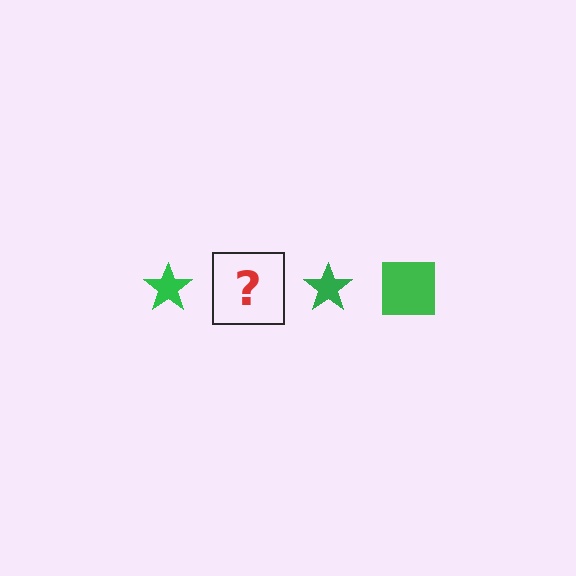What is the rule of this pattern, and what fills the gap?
The rule is that the pattern cycles through star, square shapes in green. The gap should be filled with a green square.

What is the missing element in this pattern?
The missing element is a green square.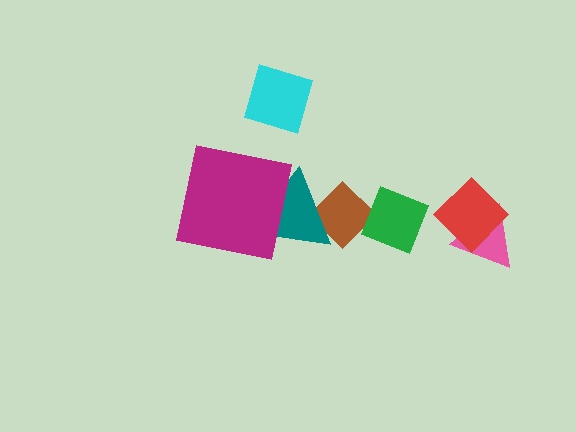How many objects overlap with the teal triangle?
2 objects overlap with the teal triangle.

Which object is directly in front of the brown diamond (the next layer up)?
The green diamond is directly in front of the brown diamond.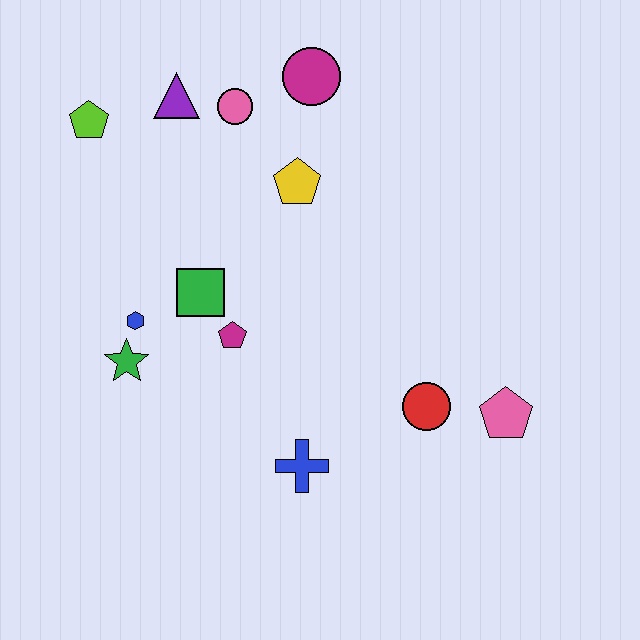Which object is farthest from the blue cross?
The lime pentagon is farthest from the blue cross.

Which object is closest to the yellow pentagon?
The pink circle is closest to the yellow pentagon.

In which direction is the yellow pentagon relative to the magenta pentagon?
The yellow pentagon is above the magenta pentagon.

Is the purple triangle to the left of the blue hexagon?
No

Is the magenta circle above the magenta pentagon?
Yes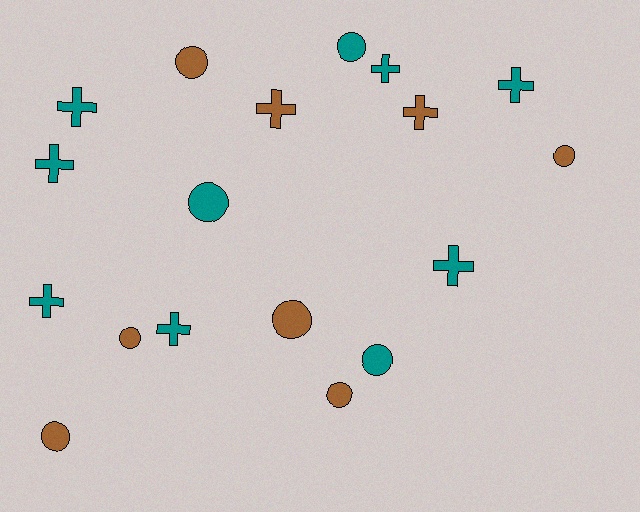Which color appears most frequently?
Teal, with 10 objects.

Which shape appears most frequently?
Cross, with 9 objects.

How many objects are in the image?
There are 18 objects.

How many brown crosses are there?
There are 2 brown crosses.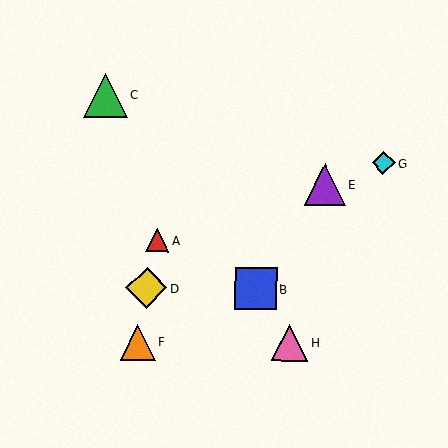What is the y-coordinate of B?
Object B is at y≈289.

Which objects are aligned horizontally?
Objects B, D are aligned horizontally.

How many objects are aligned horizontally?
2 objects (B, D) are aligned horizontally.